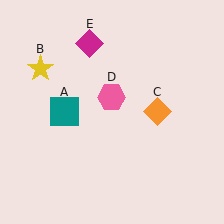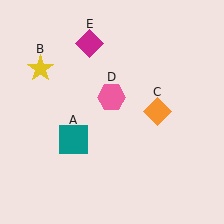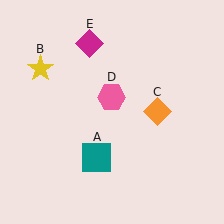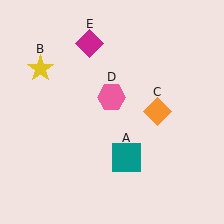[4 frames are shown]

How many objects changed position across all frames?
1 object changed position: teal square (object A).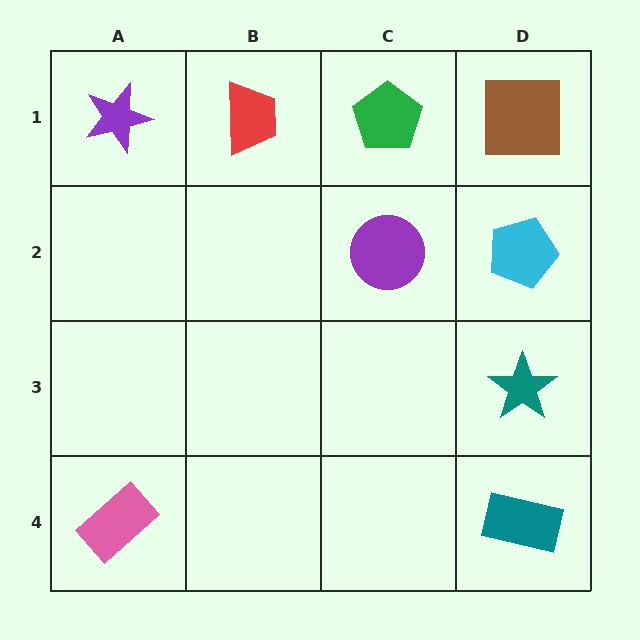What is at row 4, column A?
A pink rectangle.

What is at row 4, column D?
A teal rectangle.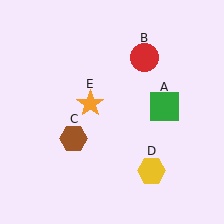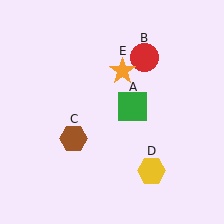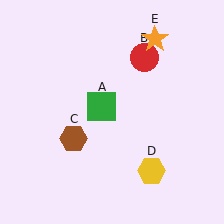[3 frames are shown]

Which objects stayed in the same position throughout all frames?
Red circle (object B) and brown hexagon (object C) and yellow hexagon (object D) remained stationary.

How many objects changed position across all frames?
2 objects changed position: green square (object A), orange star (object E).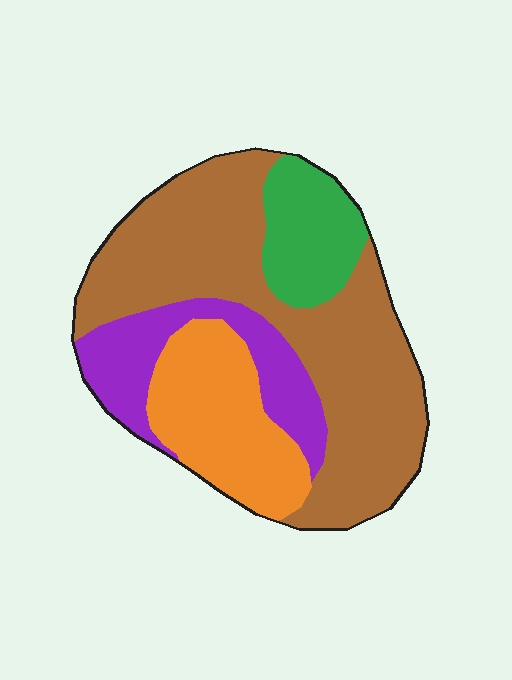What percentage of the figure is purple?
Purple covers about 15% of the figure.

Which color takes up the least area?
Green, at roughly 15%.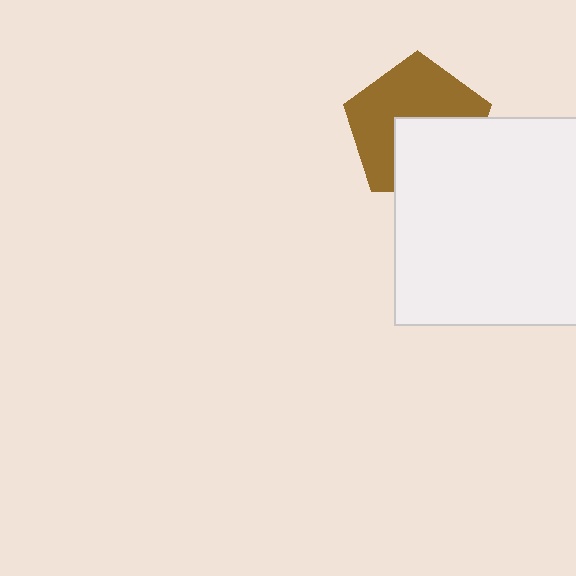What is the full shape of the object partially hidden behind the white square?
The partially hidden object is a brown pentagon.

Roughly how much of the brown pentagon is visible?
About half of it is visible (roughly 58%).